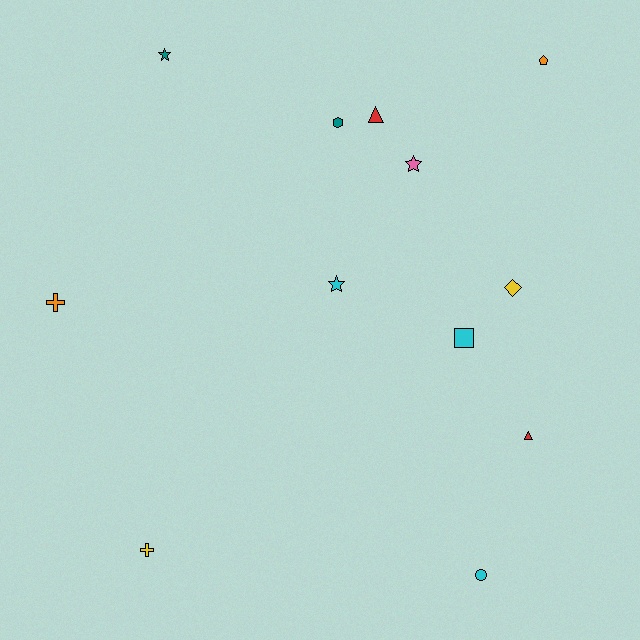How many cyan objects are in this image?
There are 3 cyan objects.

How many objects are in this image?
There are 12 objects.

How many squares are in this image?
There is 1 square.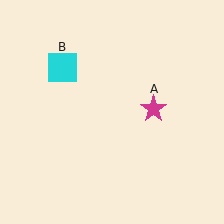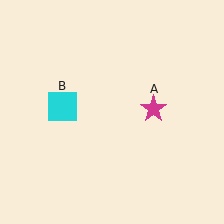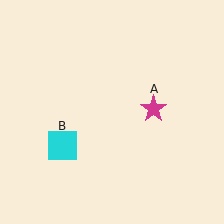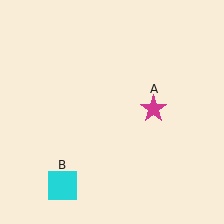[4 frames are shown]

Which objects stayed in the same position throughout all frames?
Magenta star (object A) remained stationary.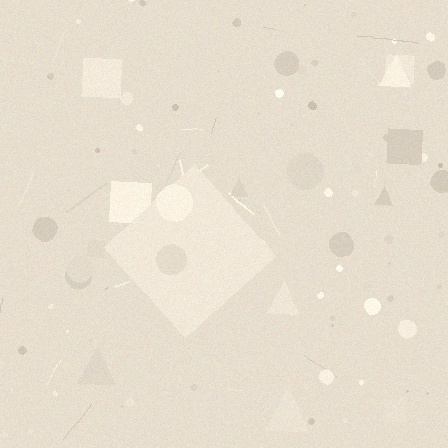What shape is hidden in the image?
A diamond is hidden in the image.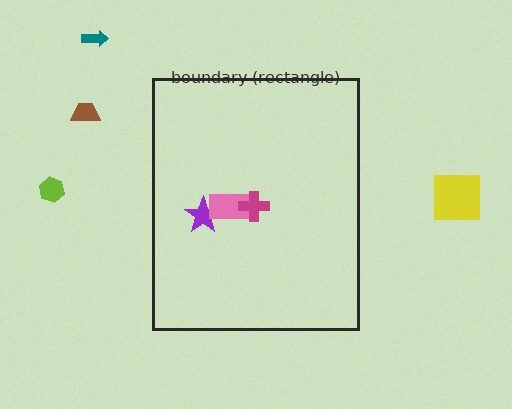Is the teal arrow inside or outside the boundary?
Outside.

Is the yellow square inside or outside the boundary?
Outside.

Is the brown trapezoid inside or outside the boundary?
Outside.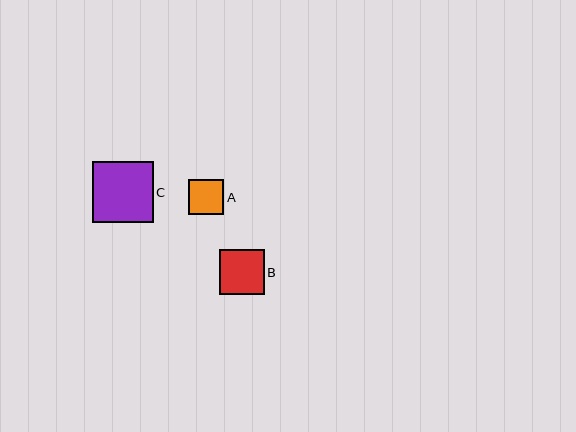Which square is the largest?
Square C is the largest with a size of approximately 61 pixels.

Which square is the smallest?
Square A is the smallest with a size of approximately 35 pixels.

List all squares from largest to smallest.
From largest to smallest: C, B, A.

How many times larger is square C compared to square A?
Square C is approximately 1.7 times the size of square A.